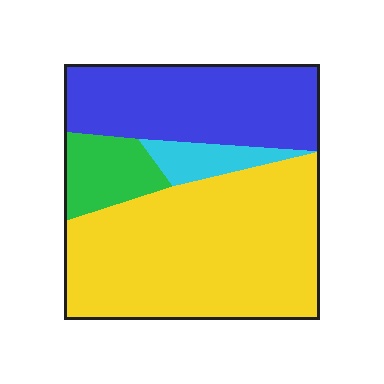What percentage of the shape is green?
Green takes up about one tenth (1/10) of the shape.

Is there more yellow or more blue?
Yellow.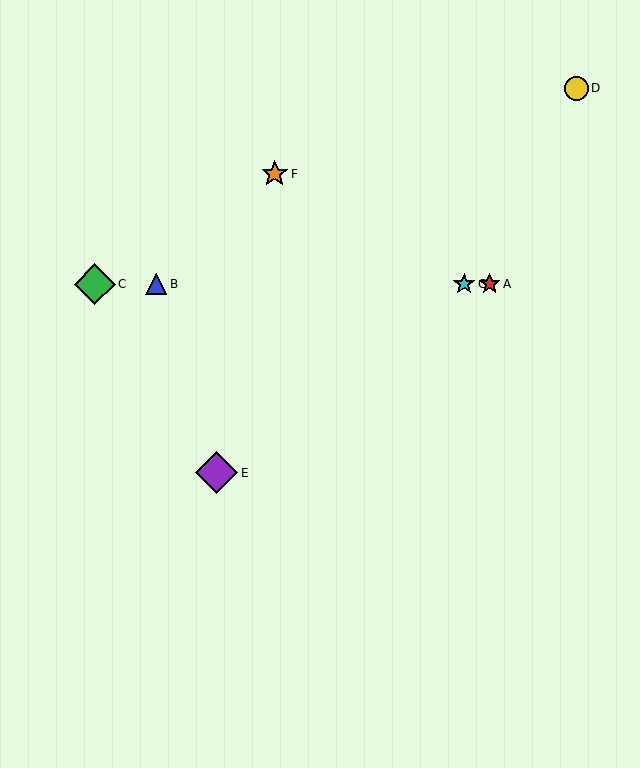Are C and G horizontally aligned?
Yes, both are at y≈284.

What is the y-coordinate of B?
Object B is at y≈284.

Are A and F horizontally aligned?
No, A is at y≈284 and F is at y≈174.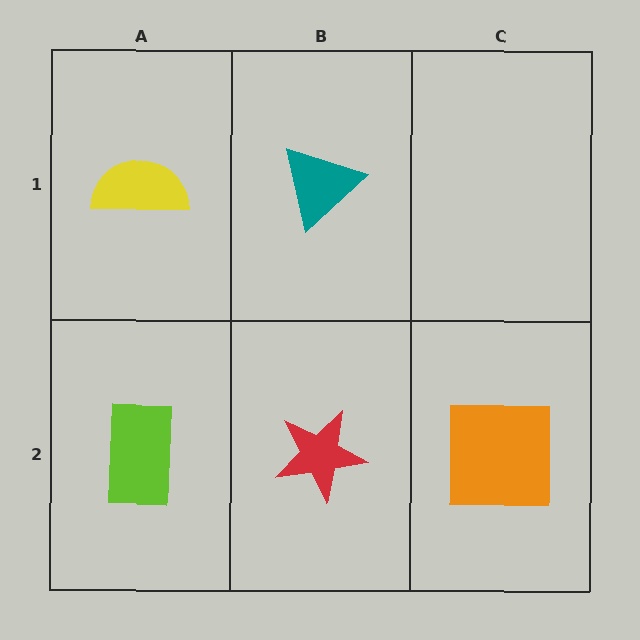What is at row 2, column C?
An orange square.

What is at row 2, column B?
A red star.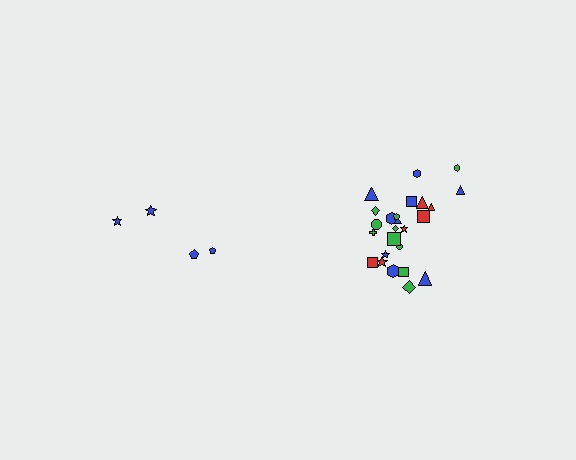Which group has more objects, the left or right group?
The right group.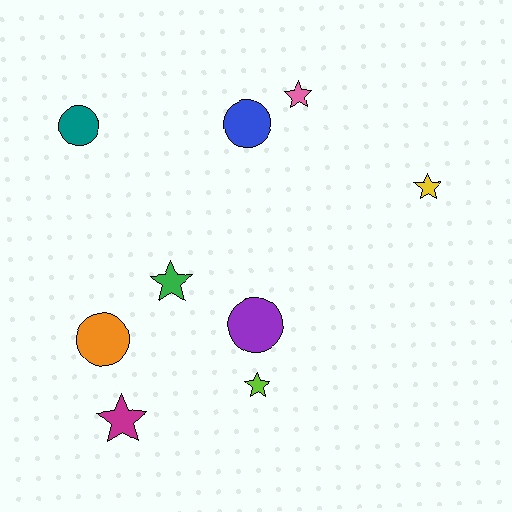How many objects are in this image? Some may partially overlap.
There are 9 objects.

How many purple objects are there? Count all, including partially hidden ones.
There is 1 purple object.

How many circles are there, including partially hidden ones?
There are 4 circles.